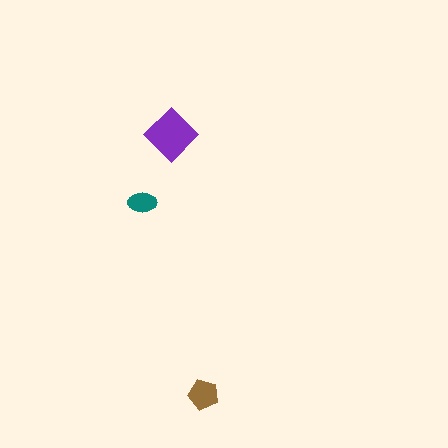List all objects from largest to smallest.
The purple diamond, the brown pentagon, the teal ellipse.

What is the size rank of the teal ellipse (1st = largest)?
3rd.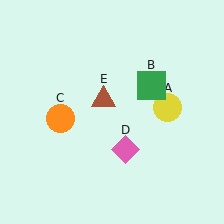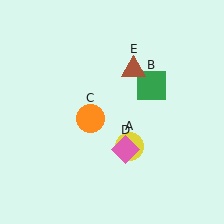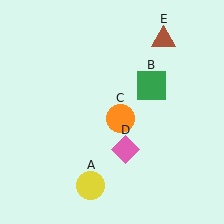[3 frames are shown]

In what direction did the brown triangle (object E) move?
The brown triangle (object E) moved up and to the right.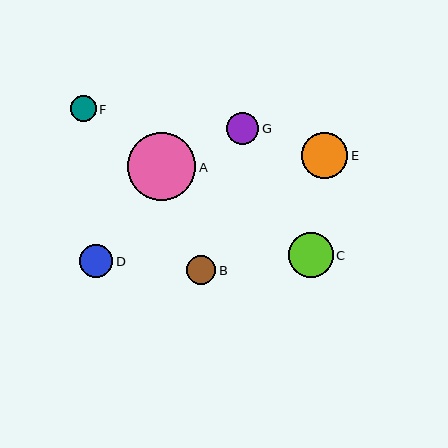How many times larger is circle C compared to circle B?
Circle C is approximately 1.6 times the size of circle B.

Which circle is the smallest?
Circle F is the smallest with a size of approximately 26 pixels.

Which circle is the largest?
Circle A is the largest with a size of approximately 68 pixels.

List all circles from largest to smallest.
From largest to smallest: A, E, C, D, G, B, F.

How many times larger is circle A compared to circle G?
Circle A is approximately 2.1 times the size of circle G.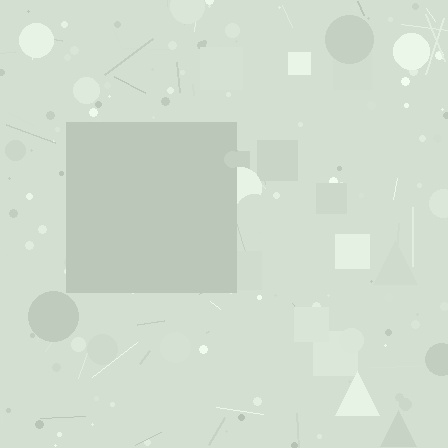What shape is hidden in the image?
A square is hidden in the image.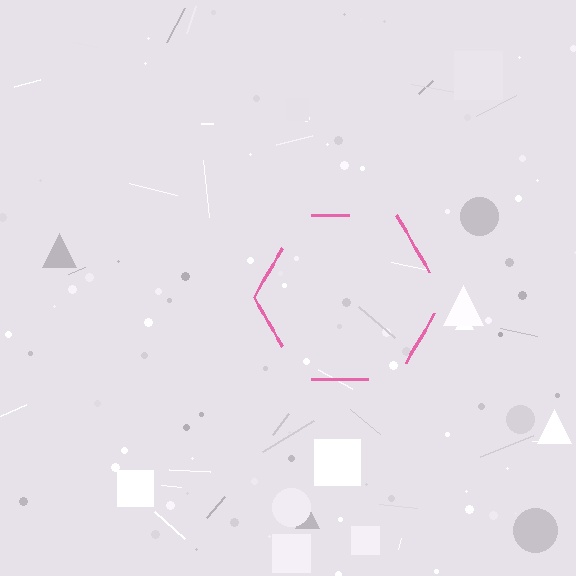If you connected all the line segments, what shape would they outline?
They would outline a hexagon.